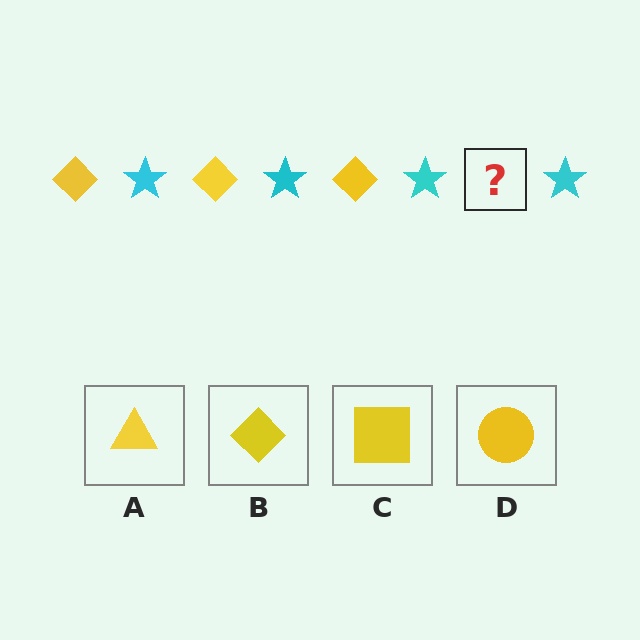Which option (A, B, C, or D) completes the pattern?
B.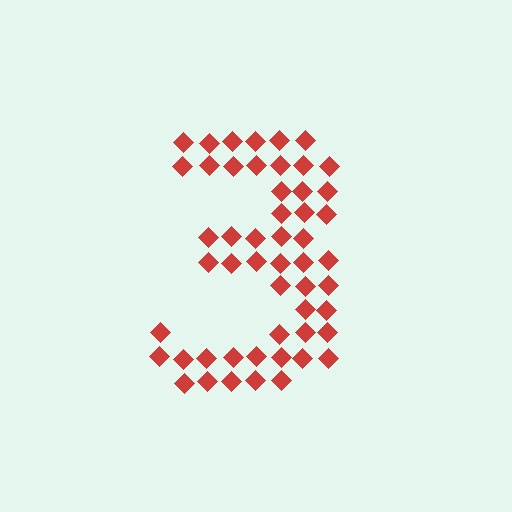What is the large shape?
The large shape is the digit 3.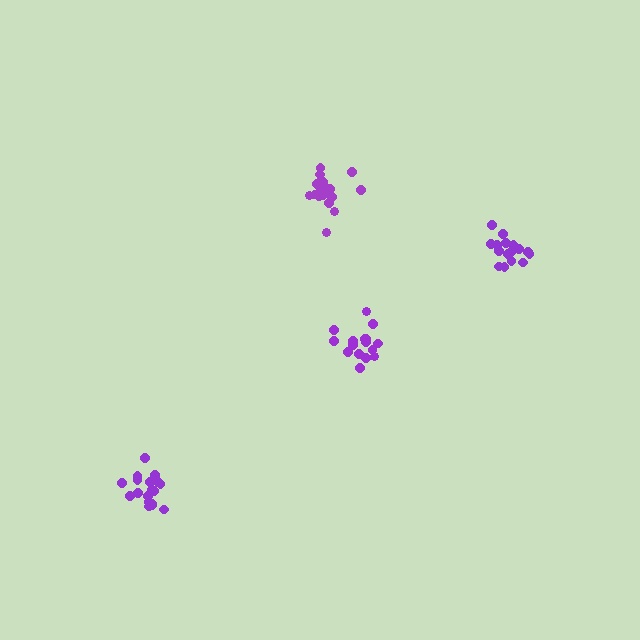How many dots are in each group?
Group 1: 16 dots, Group 2: 18 dots, Group 3: 19 dots, Group 4: 16 dots (69 total).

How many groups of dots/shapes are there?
There are 4 groups.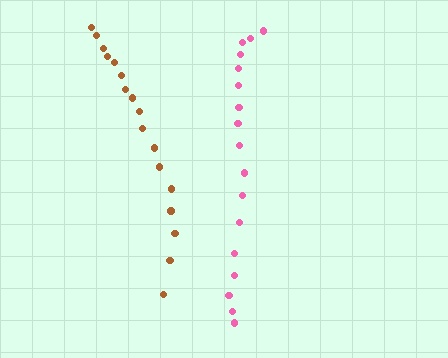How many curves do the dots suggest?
There are 2 distinct paths.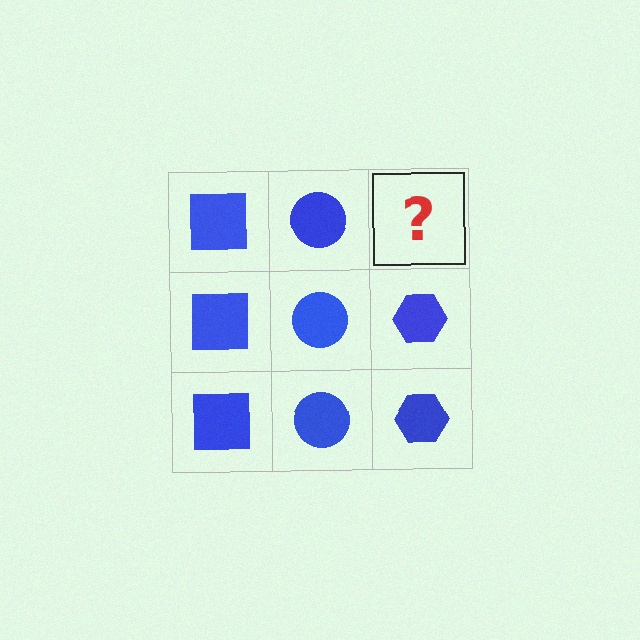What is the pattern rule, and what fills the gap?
The rule is that each column has a consistent shape. The gap should be filled with a blue hexagon.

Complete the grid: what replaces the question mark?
The question mark should be replaced with a blue hexagon.